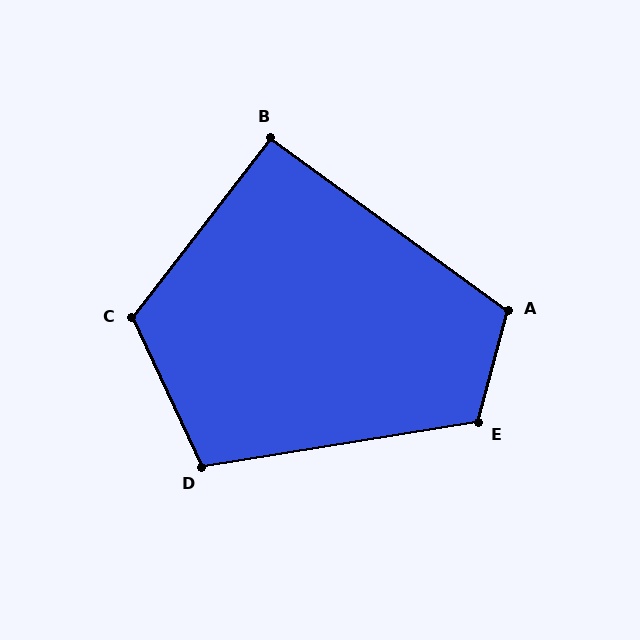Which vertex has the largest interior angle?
C, at approximately 117 degrees.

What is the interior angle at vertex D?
Approximately 106 degrees (obtuse).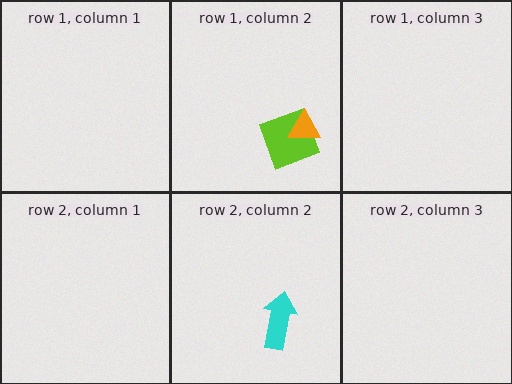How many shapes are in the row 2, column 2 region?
1.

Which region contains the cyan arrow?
The row 2, column 2 region.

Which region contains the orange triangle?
The row 1, column 2 region.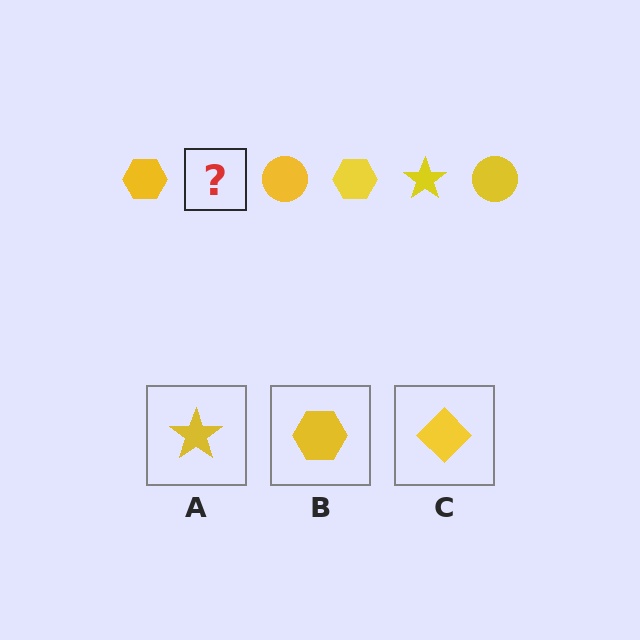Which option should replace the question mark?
Option A.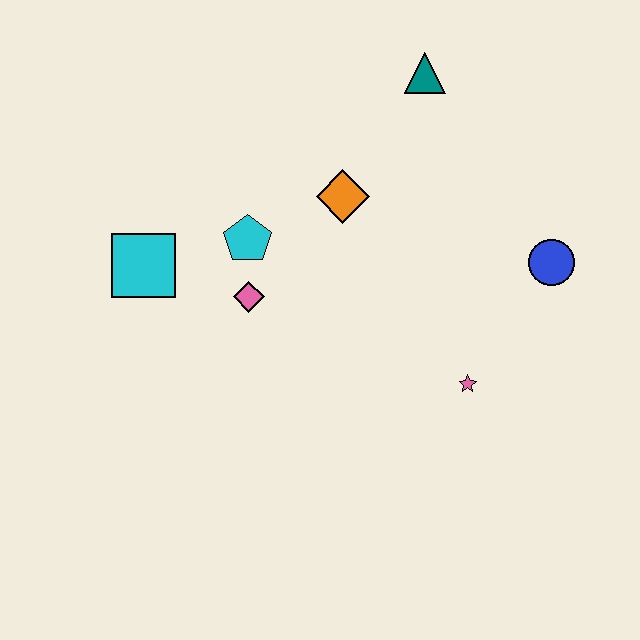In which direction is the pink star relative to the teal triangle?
The pink star is below the teal triangle.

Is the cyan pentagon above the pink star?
Yes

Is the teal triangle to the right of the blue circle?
No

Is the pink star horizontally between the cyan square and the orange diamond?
No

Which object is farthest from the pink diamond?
The blue circle is farthest from the pink diamond.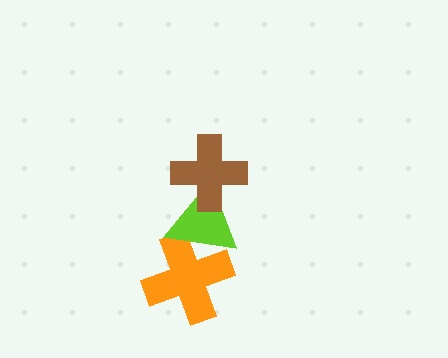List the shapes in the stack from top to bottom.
From top to bottom: the brown cross, the lime triangle, the orange cross.